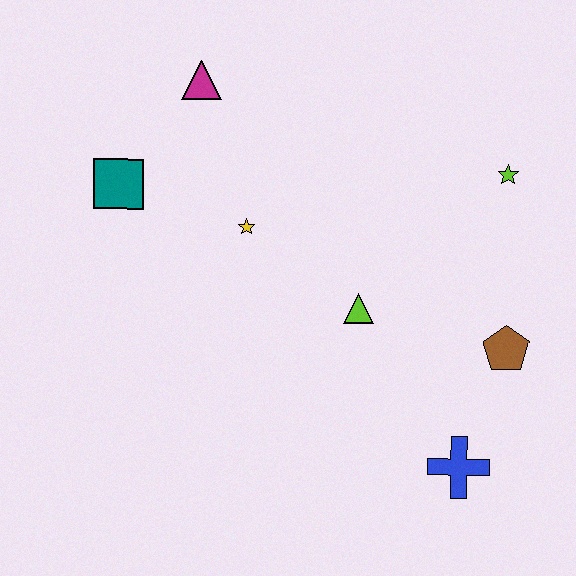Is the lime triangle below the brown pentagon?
No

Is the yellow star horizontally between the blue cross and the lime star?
No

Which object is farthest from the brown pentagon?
The teal square is farthest from the brown pentagon.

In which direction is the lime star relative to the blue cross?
The lime star is above the blue cross.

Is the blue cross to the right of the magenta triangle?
Yes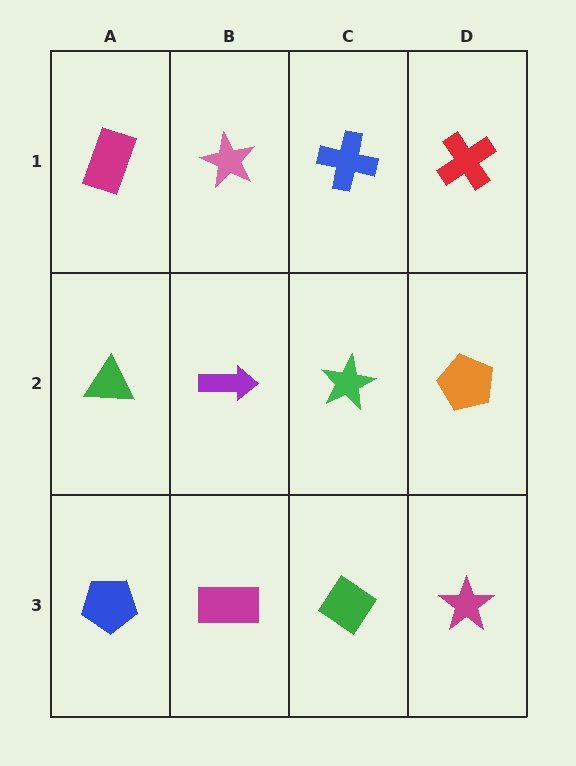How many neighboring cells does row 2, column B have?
4.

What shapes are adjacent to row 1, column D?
An orange pentagon (row 2, column D), a blue cross (row 1, column C).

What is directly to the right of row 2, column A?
A purple arrow.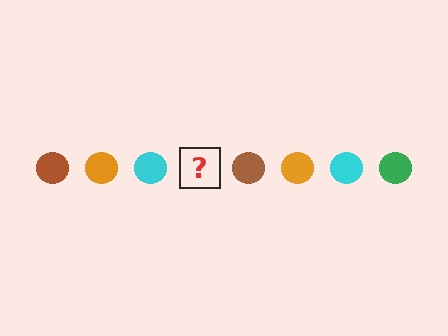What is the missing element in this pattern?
The missing element is a green circle.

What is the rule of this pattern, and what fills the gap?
The rule is that the pattern cycles through brown, orange, cyan, green circles. The gap should be filled with a green circle.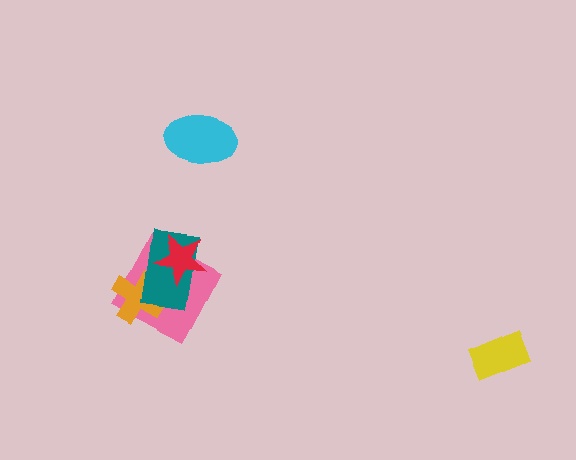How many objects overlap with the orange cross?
2 objects overlap with the orange cross.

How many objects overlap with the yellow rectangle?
0 objects overlap with the yellow rectangle.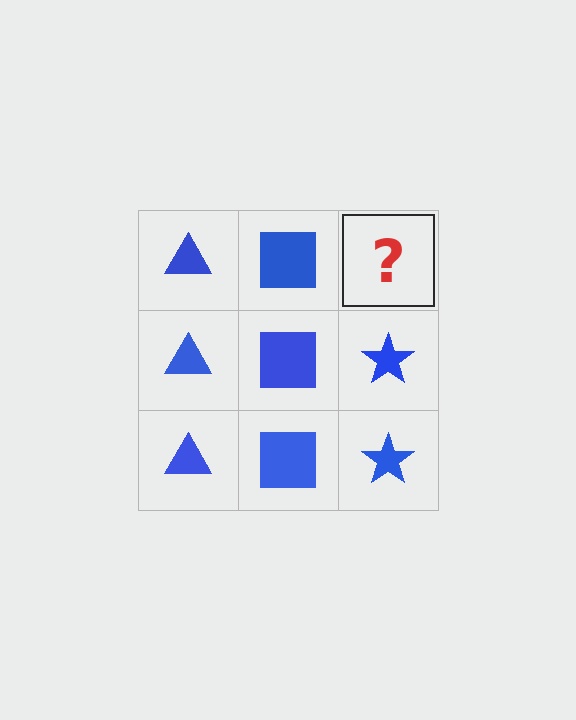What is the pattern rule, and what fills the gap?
The rule is that each column has a consistent shape. The gap should be filled with a blue star.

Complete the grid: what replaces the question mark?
The question mark should be replaced with a blue star.